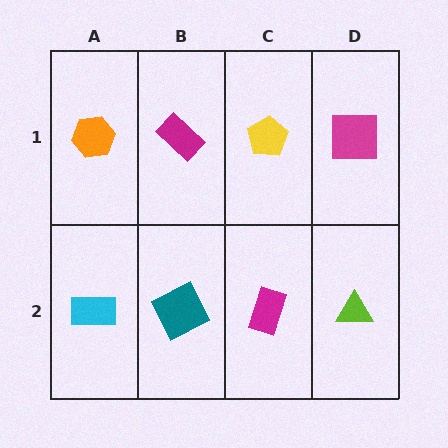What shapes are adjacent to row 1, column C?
A magenta rectangle (row 2, column C), a magenta rectangle (row 1, column B), a magenta square (row 1, column D).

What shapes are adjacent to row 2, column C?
A yellow pentagon (row 1, column C), a teal square (row 2, column B), a lime triangle (row 2, column D).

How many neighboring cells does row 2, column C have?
3.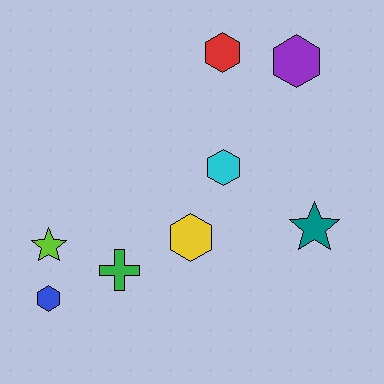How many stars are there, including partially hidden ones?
There are 2 stars.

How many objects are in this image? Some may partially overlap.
There are 8 objects.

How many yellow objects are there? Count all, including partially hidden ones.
There is 1 yellow object.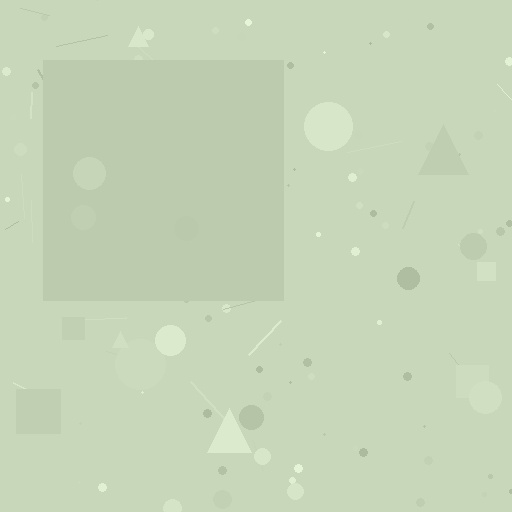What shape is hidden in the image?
A square is hidden in the image.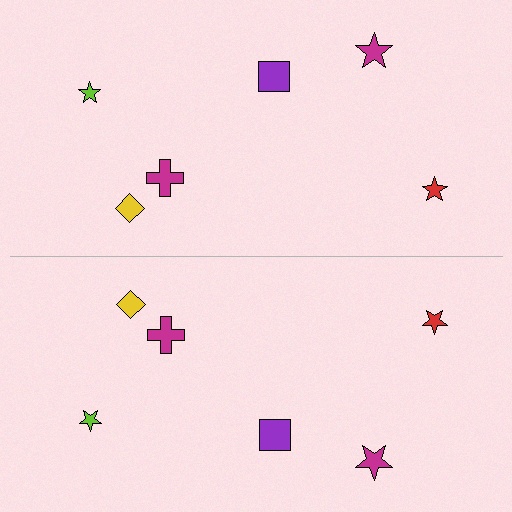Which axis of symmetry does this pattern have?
The pattern has a horizontal axis of symmetry running through the center of the image.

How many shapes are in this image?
There are 12 shapes in this image.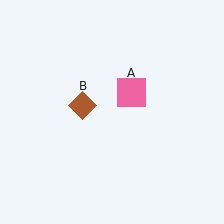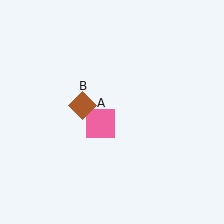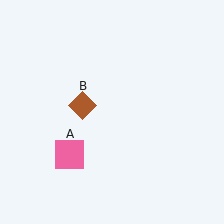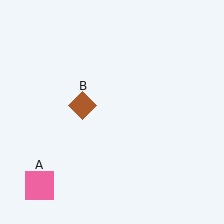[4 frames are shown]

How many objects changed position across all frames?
1 object changed position: pink square (object A).